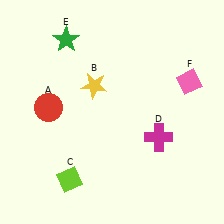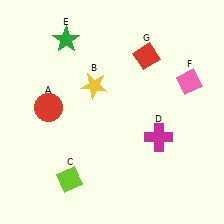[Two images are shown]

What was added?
A red diamond (G) was added in Image 2.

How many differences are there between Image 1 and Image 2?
There is 1 difference between the two images.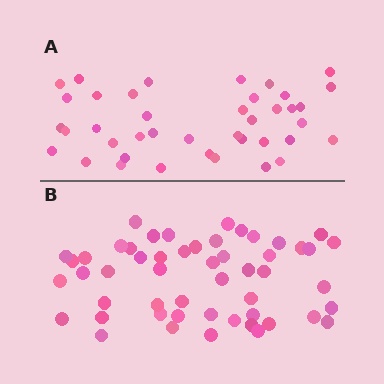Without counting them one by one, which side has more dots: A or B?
Region B (the bottom region) has more dots.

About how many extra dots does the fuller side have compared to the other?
Region B has roughly 12 or so more dots than region A.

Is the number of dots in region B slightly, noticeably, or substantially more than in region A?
Region B has noticeably more, but not dramatically so. The ratio is roughly 1.3 to 1.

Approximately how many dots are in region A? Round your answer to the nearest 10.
About 40 dots.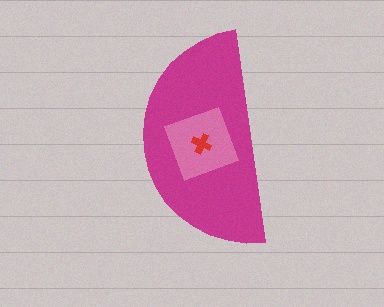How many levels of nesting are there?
3.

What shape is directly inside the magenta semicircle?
The pink diamond.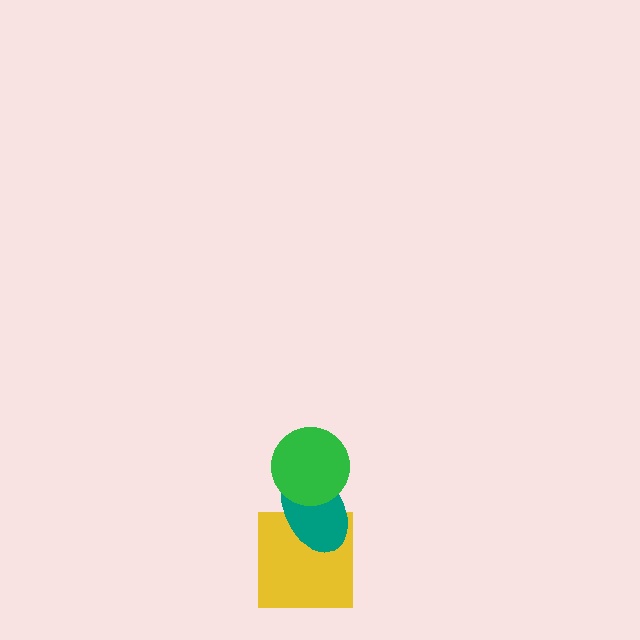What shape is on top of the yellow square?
The teal ellipse is on top of the yellow square.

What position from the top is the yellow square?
The yellow square is 3rd from the top.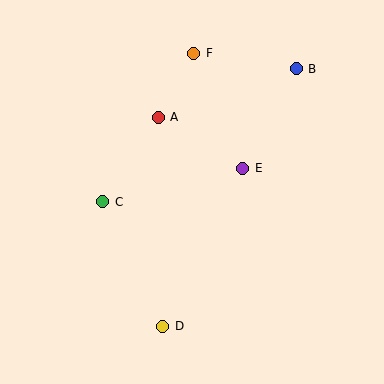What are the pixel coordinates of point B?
Point B is at (296, 69).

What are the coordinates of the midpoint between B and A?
The midpoint between B and A is at (227, 93).